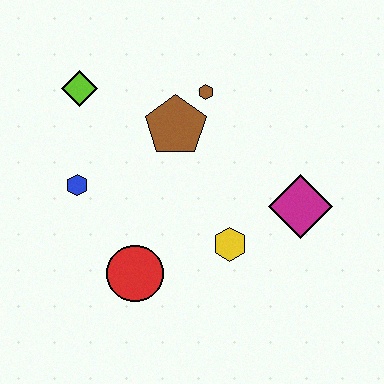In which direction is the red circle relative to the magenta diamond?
The red circle is to the left of the magenta diamond.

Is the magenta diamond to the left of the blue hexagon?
No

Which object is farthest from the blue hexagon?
The magenta diamond is farthest from the blue hexagon.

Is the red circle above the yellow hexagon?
No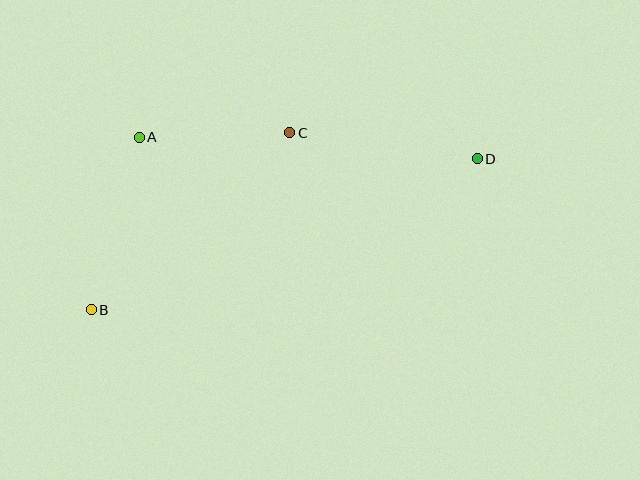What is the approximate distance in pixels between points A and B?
The distance between A and B is approximately 179 pixels.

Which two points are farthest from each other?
Points B and D are farthest from each other.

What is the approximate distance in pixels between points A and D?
The distance between A and D is approximately 338 pixels.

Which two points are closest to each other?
Points A and C are closest to each other.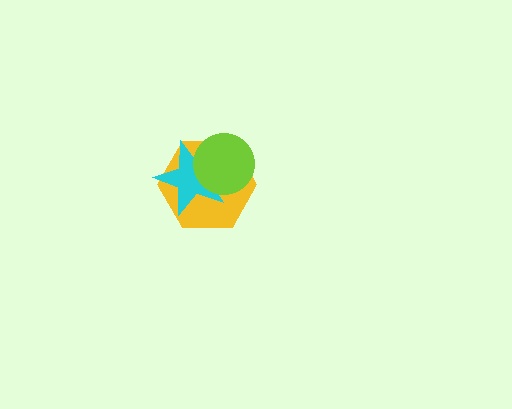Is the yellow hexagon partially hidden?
Yes, it is partially covered by another shape.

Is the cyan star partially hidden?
Yes, it is partially covered by another shape.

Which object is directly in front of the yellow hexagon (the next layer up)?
The cyan star is directly in front of the yellow hexagon.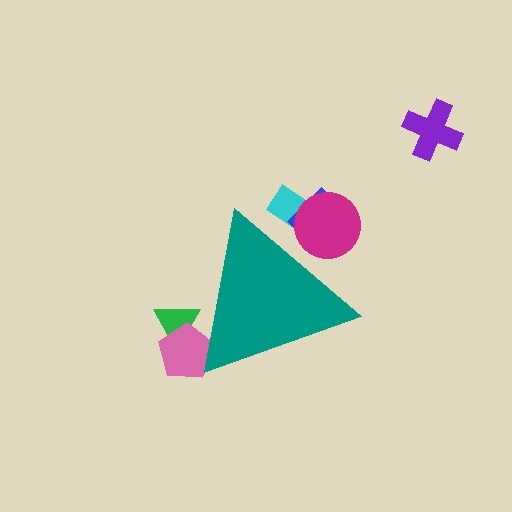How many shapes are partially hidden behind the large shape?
5 shapes are partially hidden.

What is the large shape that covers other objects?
A teal triangle.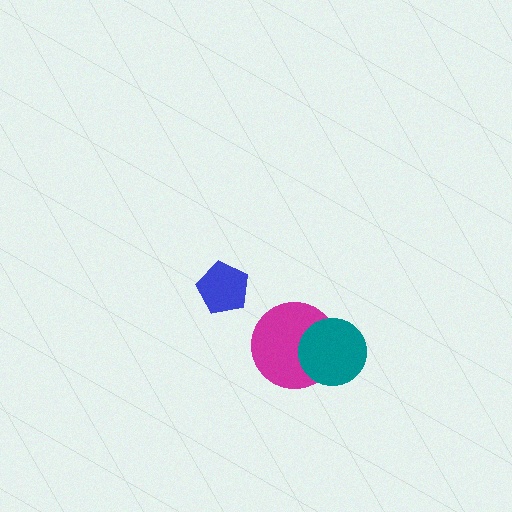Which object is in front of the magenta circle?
The teal circle is in front of the magenta circle.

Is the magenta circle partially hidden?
Yes, it is partially covered by another shape.